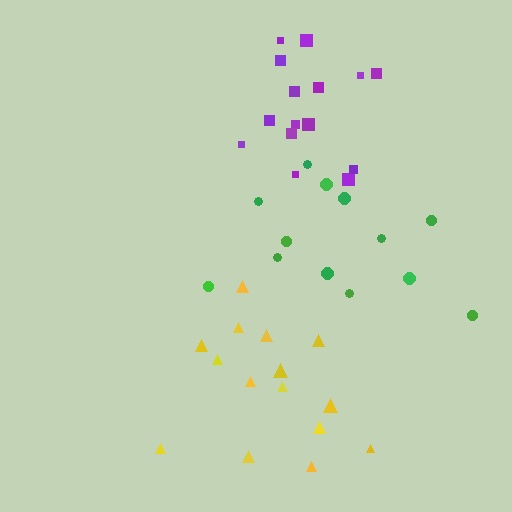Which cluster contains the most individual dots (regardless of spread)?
Purple (15).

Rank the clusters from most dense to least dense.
purple, green, yellow.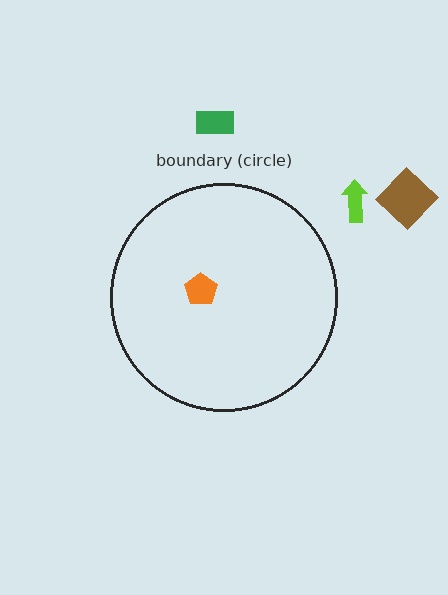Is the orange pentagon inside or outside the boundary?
Inside.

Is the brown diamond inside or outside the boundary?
Outside.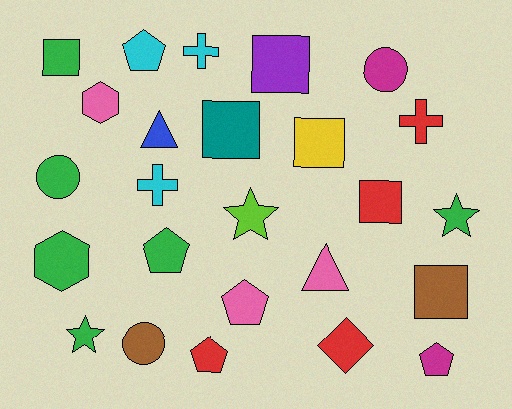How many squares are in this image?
There are 6 squares.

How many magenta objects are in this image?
There are 2 magenta objects.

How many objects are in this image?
There are 25 objects.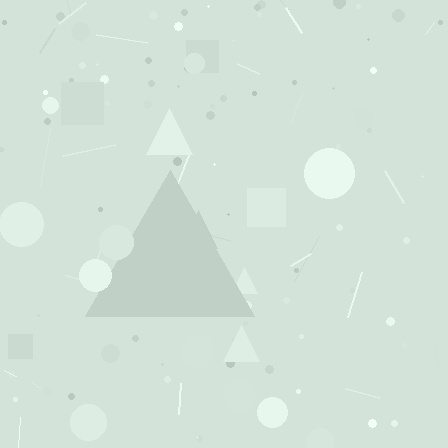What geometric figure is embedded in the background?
A triangle is embedded in the background.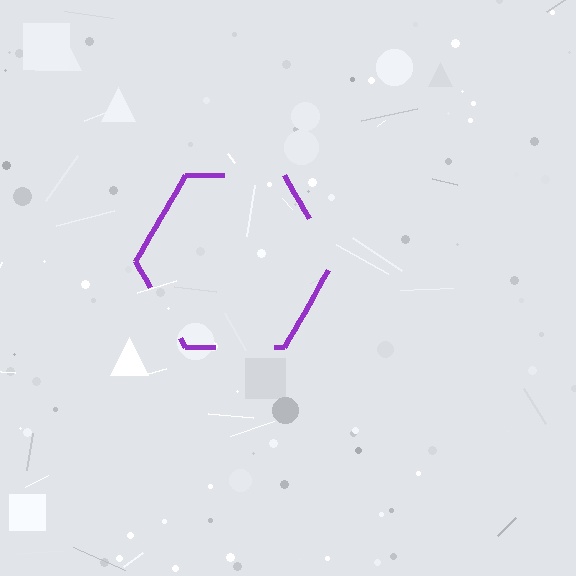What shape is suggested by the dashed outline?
The dashed outline suggests a hexagon.